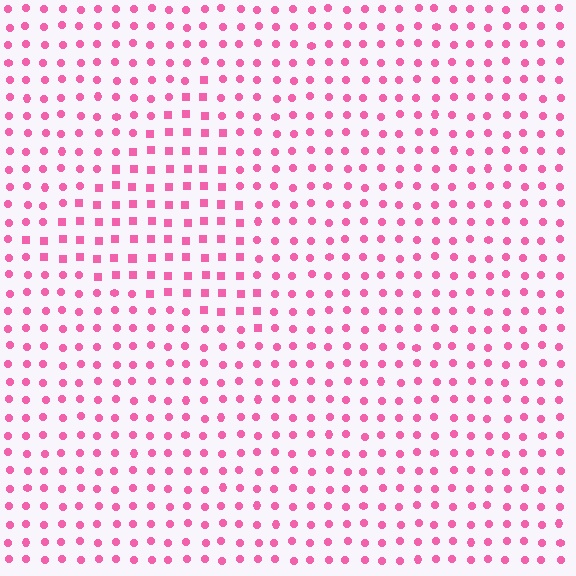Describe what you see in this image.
The image is filled with small pink elements arranged in a uniform grid. A triangle-shaped region contains squares, while the surrounding area contains circles. The boundary is defined purely by the change in element shape.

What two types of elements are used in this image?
The image uses squares inside the triangle region and circles outside it.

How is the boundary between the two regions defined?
The boundary is defined by a change in element shape: squares inside vs. circles outside. All elements share the same color and spacing.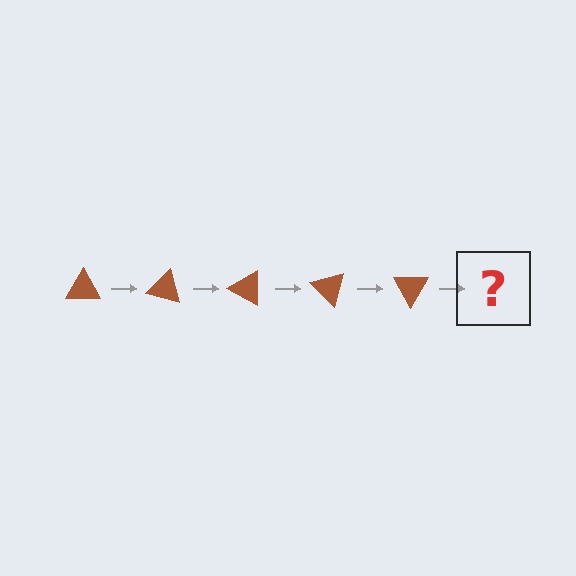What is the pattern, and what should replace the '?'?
The pattern is that the triangle rotates 15 degrees each step. The '?' should be a brown triangle rotated 75 degrees.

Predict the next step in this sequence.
The next step is a brown triangle rotated 75 degrees.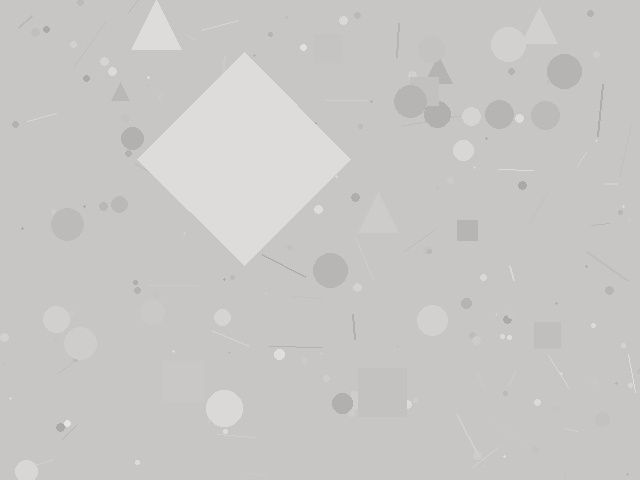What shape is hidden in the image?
A diamond is hidden in the image.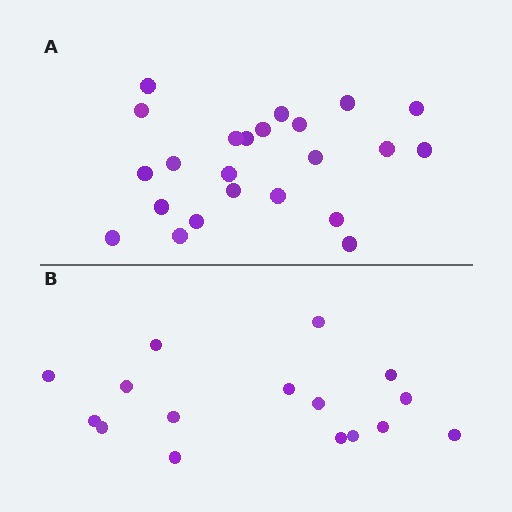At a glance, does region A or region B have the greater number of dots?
Region A (the top region) has more dots.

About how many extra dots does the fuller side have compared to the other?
Region A has roughly 8 or so more dots than region B.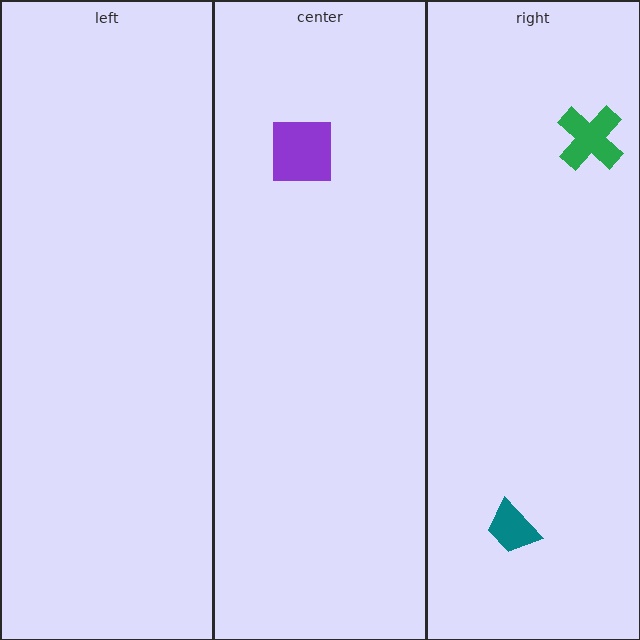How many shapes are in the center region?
1.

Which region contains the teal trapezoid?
The right region.